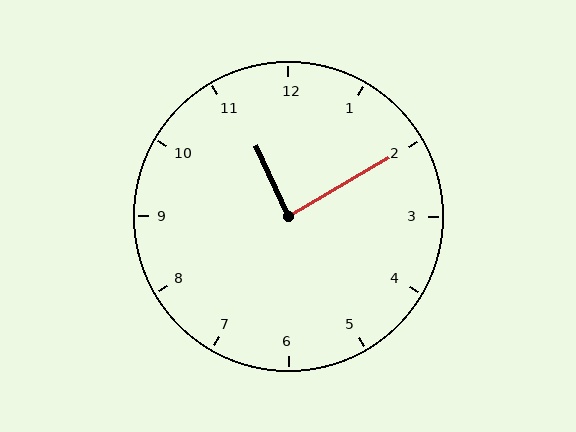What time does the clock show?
11:10.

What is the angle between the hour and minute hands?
Approximately 85 degrees.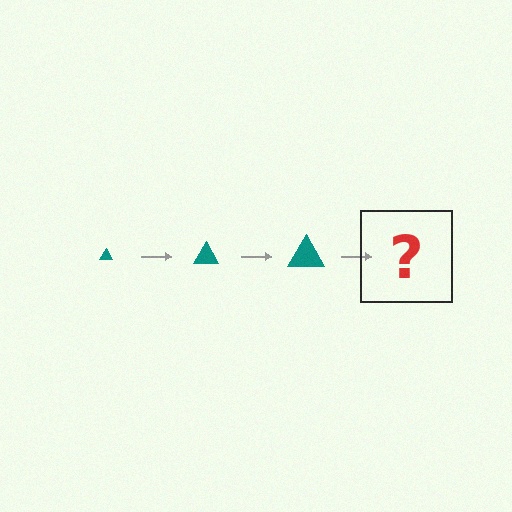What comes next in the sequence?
The next element should be a teal triangle, larger than the previous one.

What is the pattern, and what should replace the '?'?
The pattern is that the triangle gets progressively larger each step. The '?' should be a teal triangle, larger than the previous one.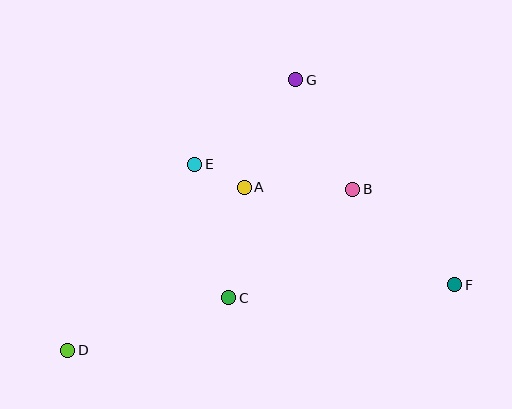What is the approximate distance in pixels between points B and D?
The distance between B and D is approximately 327 pixels.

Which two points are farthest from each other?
Points D and F are farthest from each other.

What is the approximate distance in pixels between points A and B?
The distance between A and B is approximately 108 pixels.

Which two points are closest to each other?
Points A and E are closest to each other.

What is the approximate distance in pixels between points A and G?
The distance between A and G is approximately 119 pixels.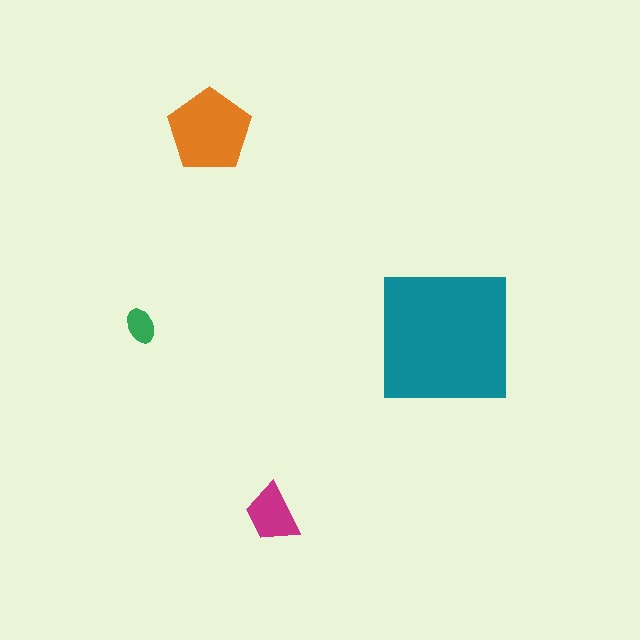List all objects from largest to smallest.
The teal square, the orange pentagon, the magenta trapezoid, the green ellipse.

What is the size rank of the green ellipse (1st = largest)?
4th.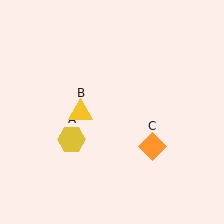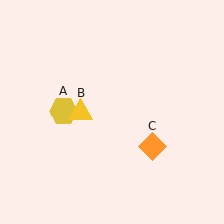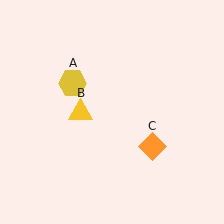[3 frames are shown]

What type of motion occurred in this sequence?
The yellow hexagon (object A) rotated clockwise around the center of the scene.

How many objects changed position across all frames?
1 object changed position: yellow hexagon (object A).